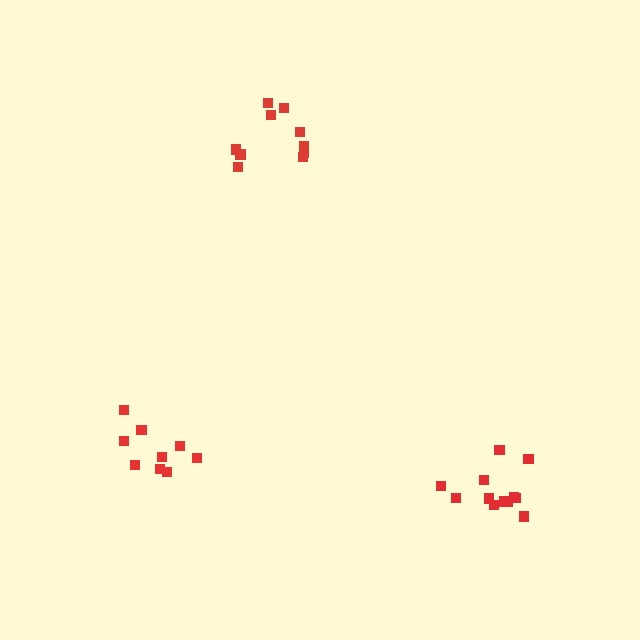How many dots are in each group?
Group 1: 12 dots, Group 2: 10 dots, Group 3: 9 dots (31 total).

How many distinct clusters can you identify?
There are 3 distinct clusters.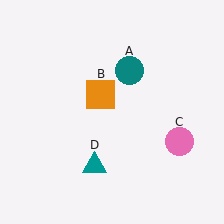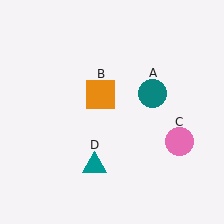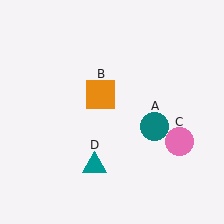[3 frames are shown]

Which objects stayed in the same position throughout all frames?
Orange square (object B) and pink circle (object C) and teal triangle (object D) remained stationary.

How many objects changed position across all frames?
1 object changed position: teal circle (object A).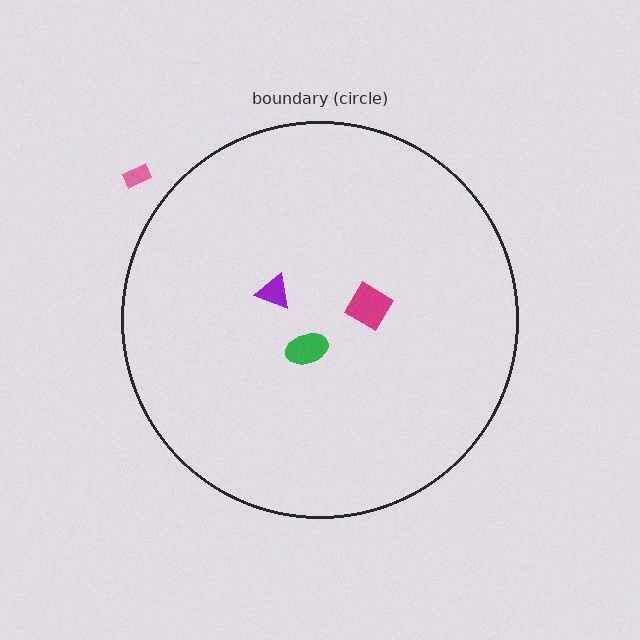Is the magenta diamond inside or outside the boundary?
Inside.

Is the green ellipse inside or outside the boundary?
Inside.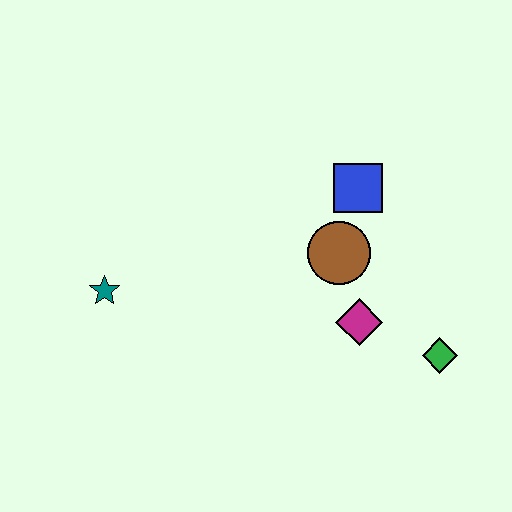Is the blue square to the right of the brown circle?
Yes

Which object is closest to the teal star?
The brown circle is closest to the teal star.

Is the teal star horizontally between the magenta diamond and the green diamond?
No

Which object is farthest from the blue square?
The teal star is farthest from the blue square.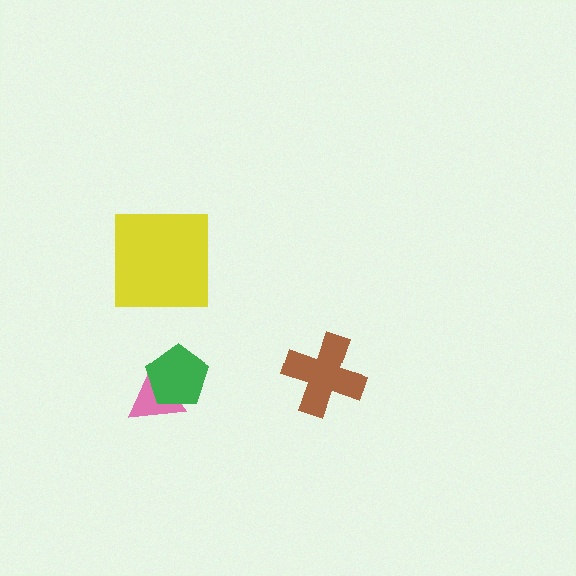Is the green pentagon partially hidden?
No, no other shape covers it.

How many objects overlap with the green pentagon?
1 object overlaps with the green pentagon.